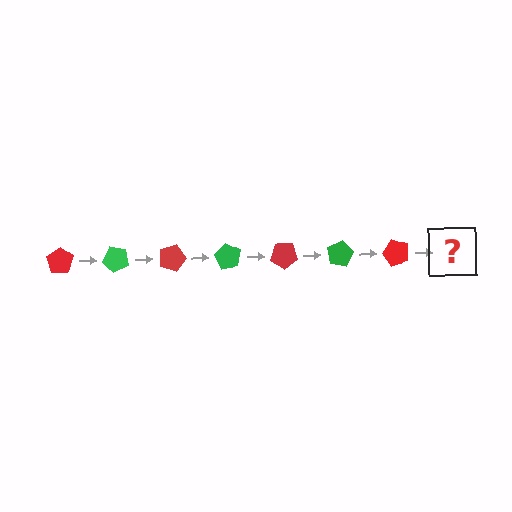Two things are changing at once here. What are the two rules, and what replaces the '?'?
The two rules are that it rotates 45 degrees each step and the color cycles through red and green. The '?' should be a green pentagon, rotated 315 degrees from the start.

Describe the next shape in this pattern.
It should be a green pentagon, rotated 315 degrees from the start.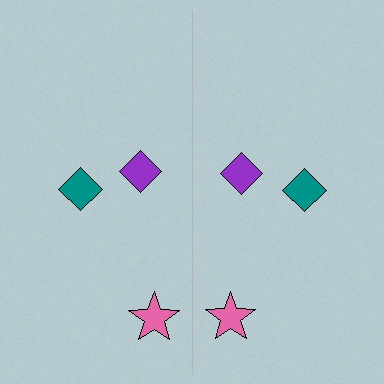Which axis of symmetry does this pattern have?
The pattern has a vertical axis of symmetry running through the center of the image.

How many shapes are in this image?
There are 6 shapes in this image.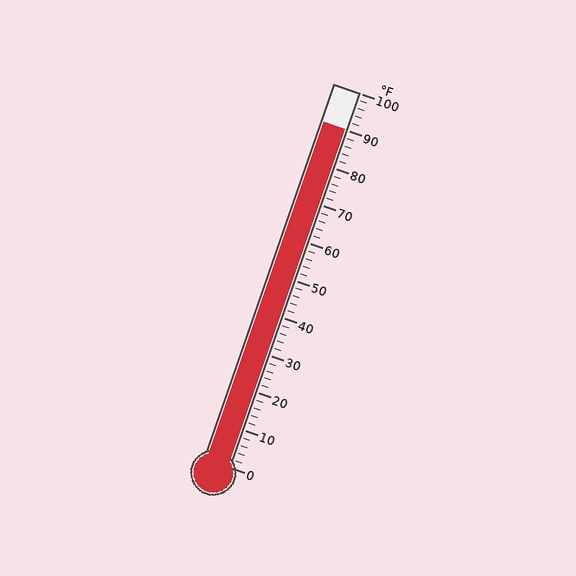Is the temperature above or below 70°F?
The temperature is above 70°F.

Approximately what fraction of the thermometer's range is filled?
The thermometer is filled to approximately 90% of its range.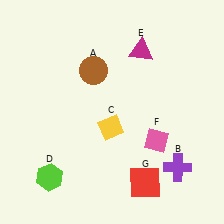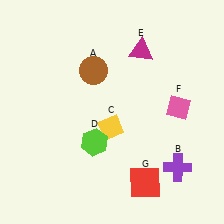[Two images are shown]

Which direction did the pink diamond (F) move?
The pink diamond (F) moved up.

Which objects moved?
The objects that moved are: the lime hexagon (D), the pink diamond (F).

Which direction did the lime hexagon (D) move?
The lime hexagon (D) moved right.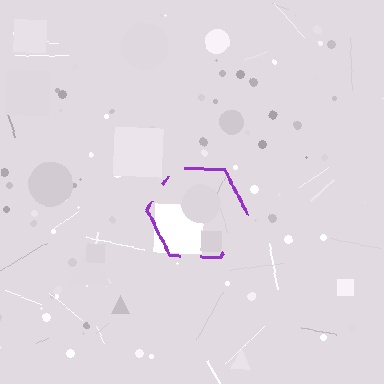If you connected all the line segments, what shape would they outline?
They would outline a hexagon.